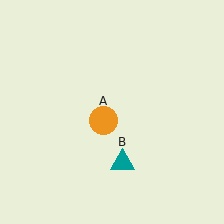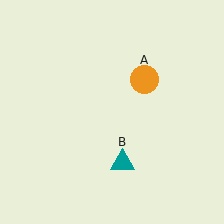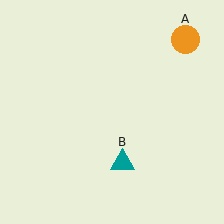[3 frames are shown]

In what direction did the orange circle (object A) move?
The orange circle (object A) moved up and to the right.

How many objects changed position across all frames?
1 object changed position: orange circle (object A).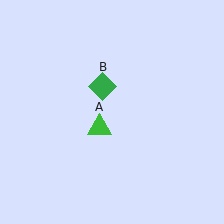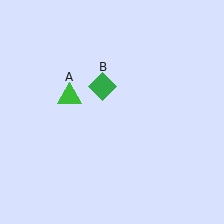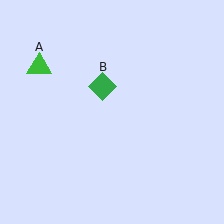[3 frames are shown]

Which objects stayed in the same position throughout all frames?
Green diamond (object B) remained stationary.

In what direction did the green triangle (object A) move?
The green triangle (object A) moved up and to the left.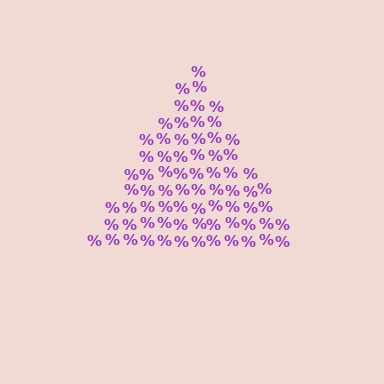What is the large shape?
The large shape is a triangle.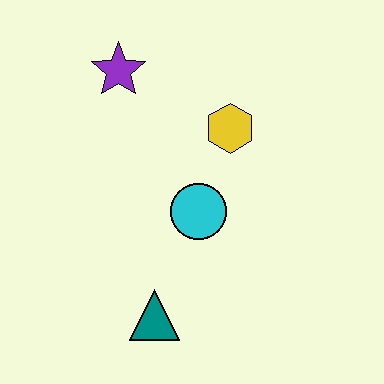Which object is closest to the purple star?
The yellow hexagon is closest to the purple star.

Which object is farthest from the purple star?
The teal triangle is farthest from the purple star.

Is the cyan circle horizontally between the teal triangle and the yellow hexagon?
Yes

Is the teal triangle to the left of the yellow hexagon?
Yes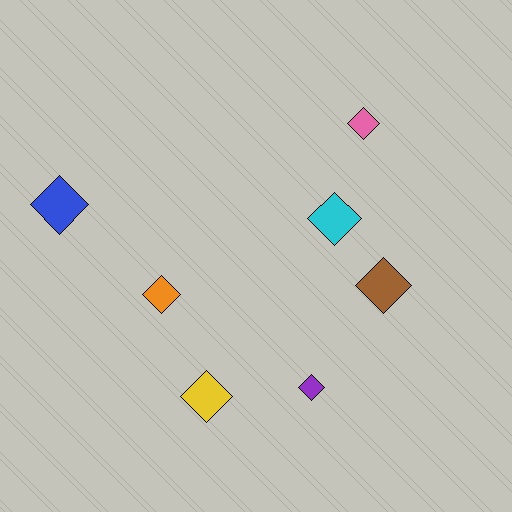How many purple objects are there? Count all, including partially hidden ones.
There is 1 purple object.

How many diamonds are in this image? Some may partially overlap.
There are 7 diamonds.